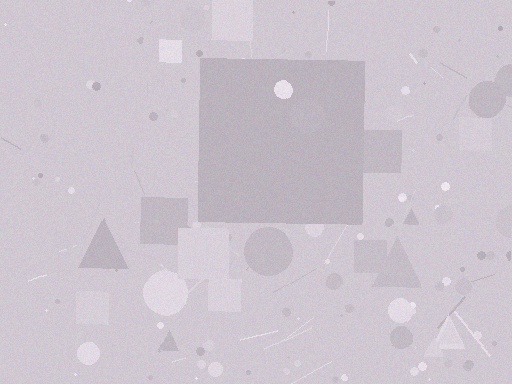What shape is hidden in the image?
A square is hidden in the image.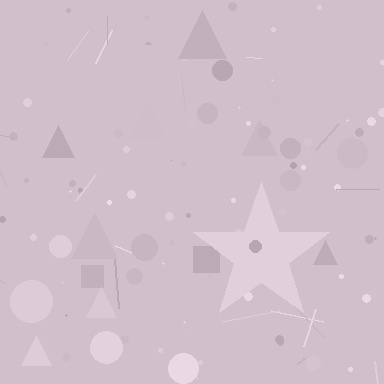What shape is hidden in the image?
A star is hidden in the image.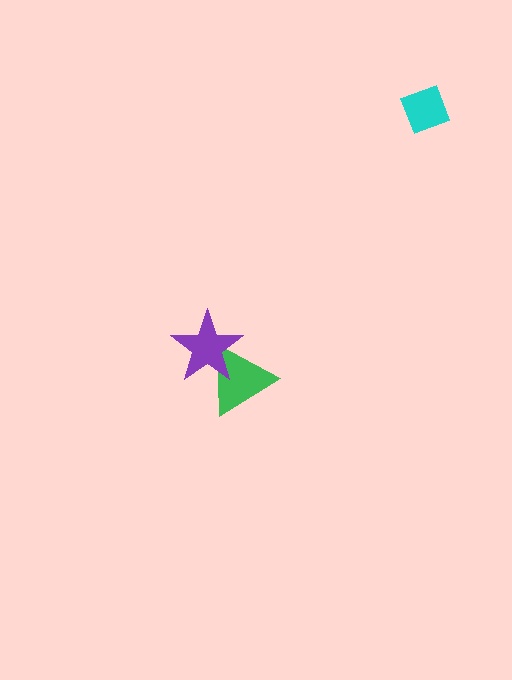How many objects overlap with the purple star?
1 object overlaps with the purple star.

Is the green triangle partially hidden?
Yes, it is partially covered by another shape.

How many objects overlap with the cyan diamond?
0 objects overlap with the cyan diamond.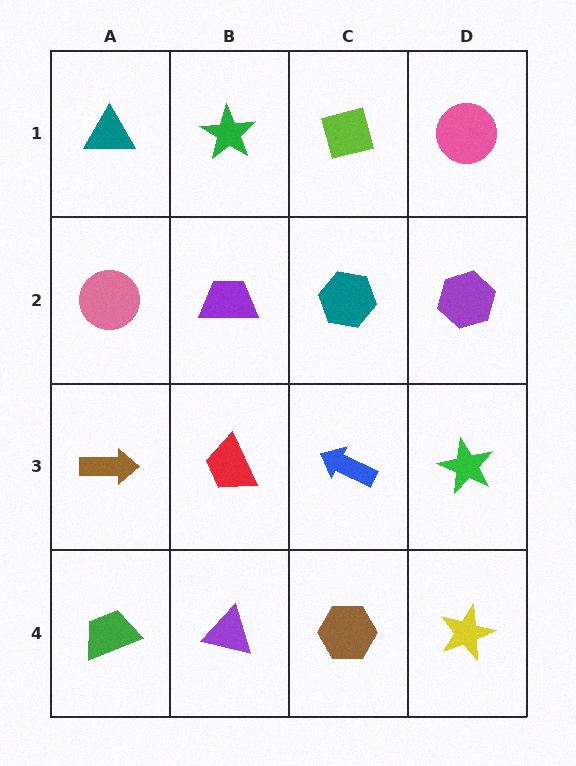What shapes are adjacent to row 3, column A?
A pink circle (row 2, column A), a green trapezoid (row 4, column A), a red trapezoid (row 3, column B).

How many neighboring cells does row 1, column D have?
2.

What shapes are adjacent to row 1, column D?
A purple hexagon (row 2, column D), a lime square (row 1, column C).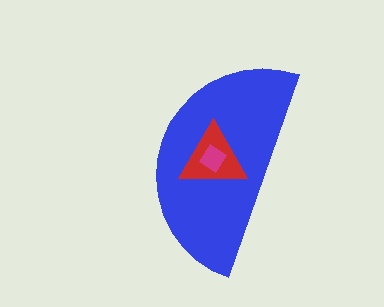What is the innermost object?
The magenta diamond.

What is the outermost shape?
The blue semicircle.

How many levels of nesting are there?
3.